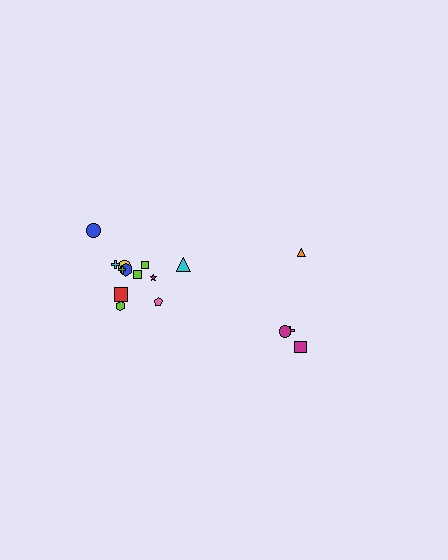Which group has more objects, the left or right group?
The left group.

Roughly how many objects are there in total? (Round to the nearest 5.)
Roughly 15 objects in total.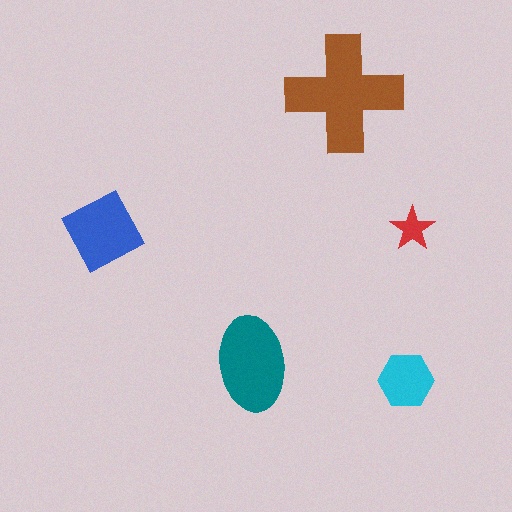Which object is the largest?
The brown cross.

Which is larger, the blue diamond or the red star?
The blue diamond.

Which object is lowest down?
The cyan hexagon is bottommost.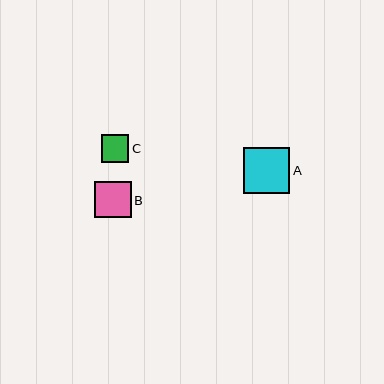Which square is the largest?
Square A is the largest with a size of approximately 46 pixels.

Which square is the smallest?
Square C is the smallest with a size of approximately 28 pixels.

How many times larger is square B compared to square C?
Square B is approximately 1.3 times the size of square C.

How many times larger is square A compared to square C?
Square A is approximately 1.7 times the size of square C.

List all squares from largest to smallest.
From largest to smallest: A, B, C.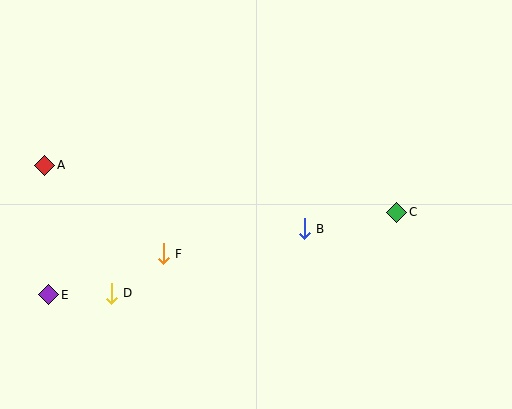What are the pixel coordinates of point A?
Point A is at (45, 165).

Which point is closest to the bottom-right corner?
Point C is closest to the bottom-right corner.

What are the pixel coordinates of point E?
Point E is at (49, 295).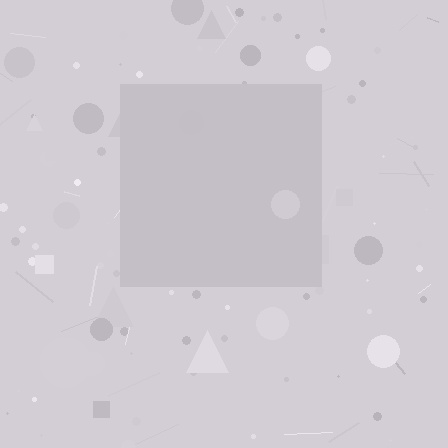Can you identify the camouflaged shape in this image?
The camouflaged shape is a square.